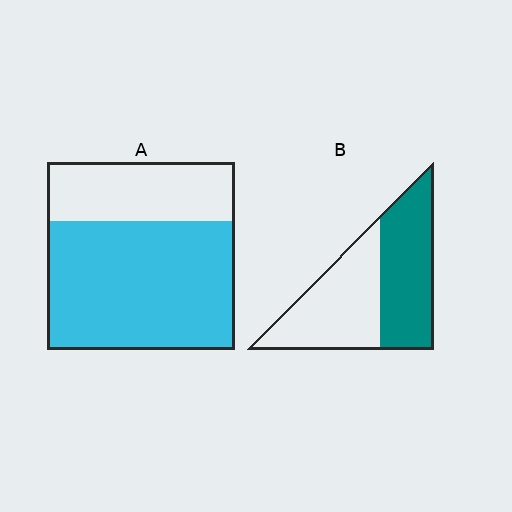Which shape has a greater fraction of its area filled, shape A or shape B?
Shape A.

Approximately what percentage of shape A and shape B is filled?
A is approximately 70% and B is approximately 50%.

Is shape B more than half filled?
Roughly half.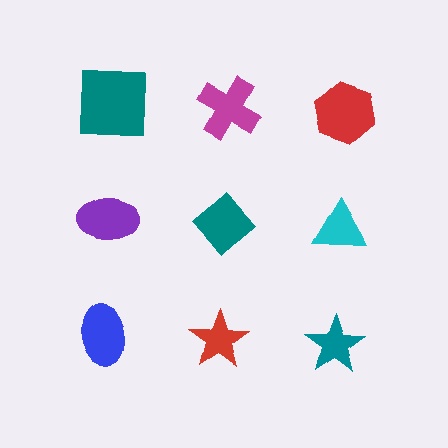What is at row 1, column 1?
A teal square.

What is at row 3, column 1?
A blue ellipse.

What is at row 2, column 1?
A purple ellipse.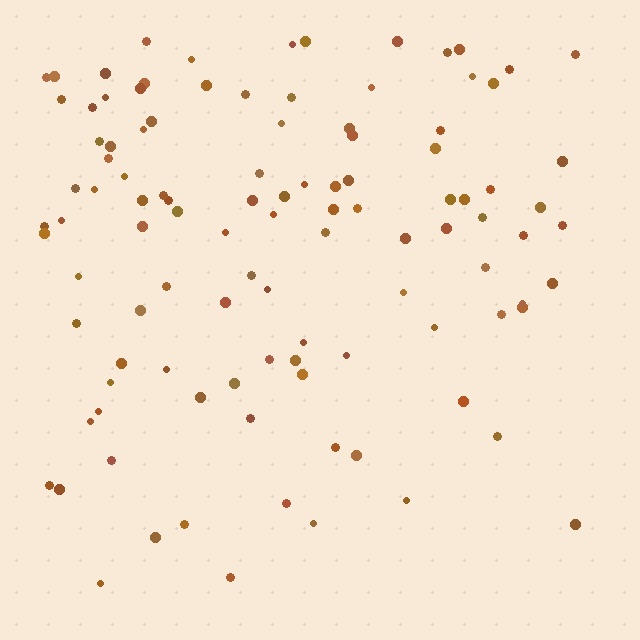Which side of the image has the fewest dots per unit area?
The bottom.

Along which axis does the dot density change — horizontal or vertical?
Vertical.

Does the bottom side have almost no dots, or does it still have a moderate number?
Still a moderate number, just noticeably fewer than the top.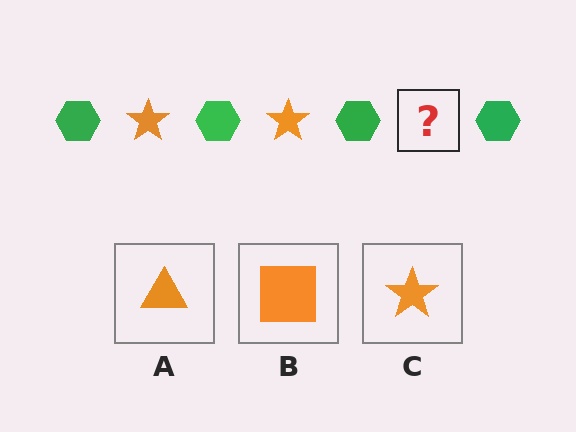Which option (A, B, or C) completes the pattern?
C.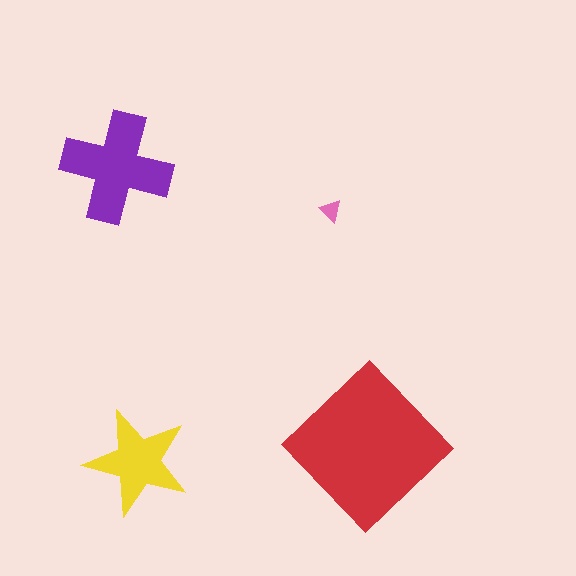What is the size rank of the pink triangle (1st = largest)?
4th.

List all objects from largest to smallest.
The red diamond, the purple cross, the yellow star, the pink triangle.